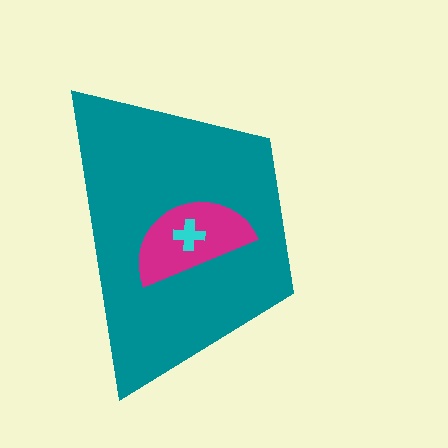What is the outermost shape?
The teal trapezoid.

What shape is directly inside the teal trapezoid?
The magenta semicircle.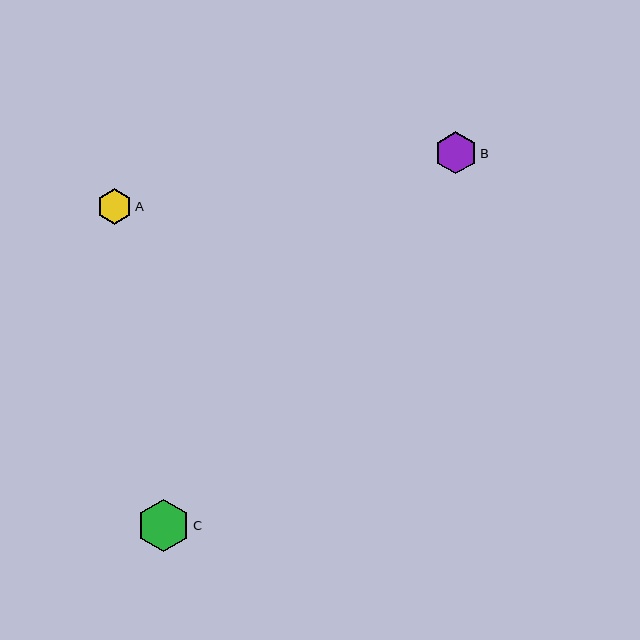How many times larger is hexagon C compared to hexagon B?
Hexagon C is approximately 1.2 times the size of hexagon B.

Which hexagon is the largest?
Hexagon C is the largest with a size of approximately 52 pixels.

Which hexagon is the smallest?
Hexagon A is the smallest with a size of approximately 35 pixels.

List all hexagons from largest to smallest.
From largest to smallest: C, B, A.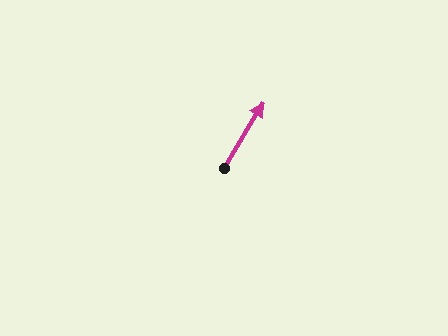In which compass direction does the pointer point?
Northeast.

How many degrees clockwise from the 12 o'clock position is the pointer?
Approximately 31 degrees.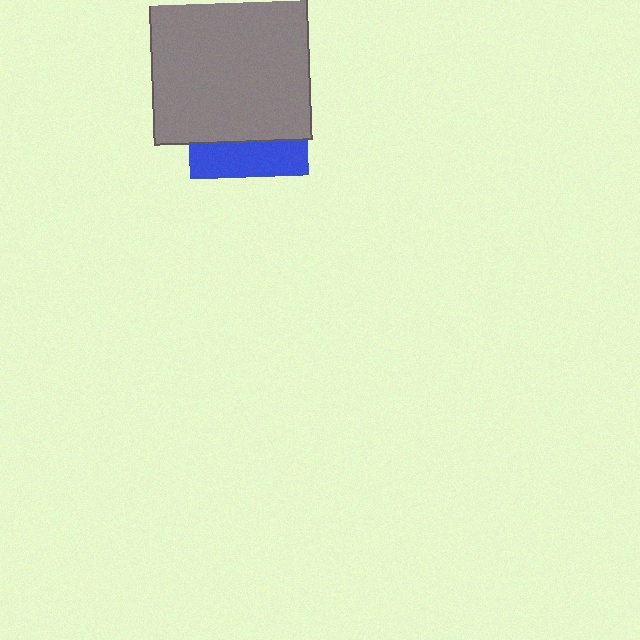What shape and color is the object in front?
The object in front is a gray rectangle.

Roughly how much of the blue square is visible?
A small part of it is visible (roughly 30%).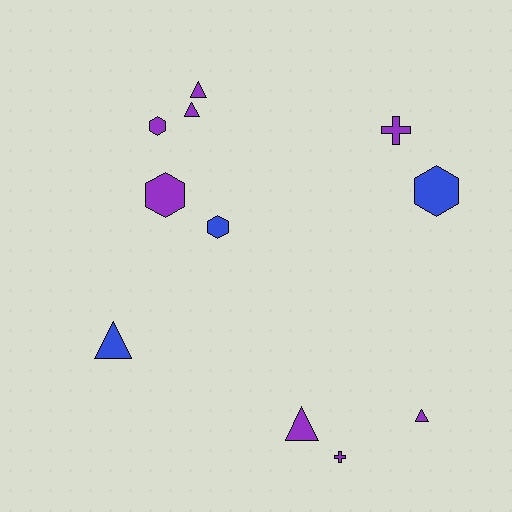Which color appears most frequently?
Purple, with 8 objects.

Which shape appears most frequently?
Triangle, with 5 objects.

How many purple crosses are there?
There are 2 purple crosses.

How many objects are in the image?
There are 11 objects.